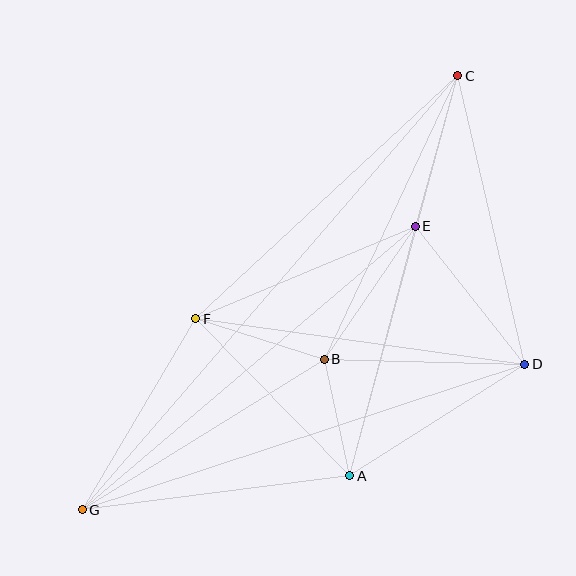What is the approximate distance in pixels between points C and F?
The distance between C and F is approximately 357 pixels.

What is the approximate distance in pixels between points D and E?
The distance between D and E is approximately 176 pixels.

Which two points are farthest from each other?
Points C and G are farthest from each other.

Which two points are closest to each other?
Points A and B are closest to each other.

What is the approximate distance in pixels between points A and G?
The distance between A and G is approximately 270 pixels.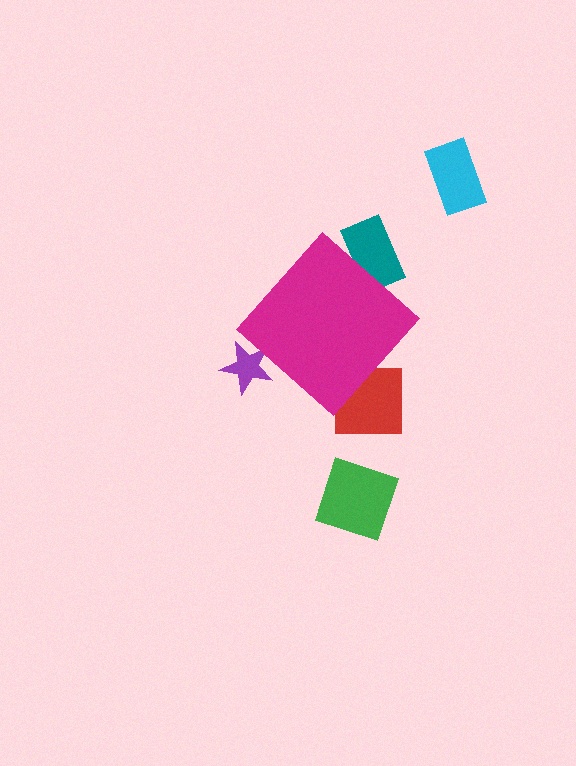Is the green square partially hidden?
No, the green square is fully visible.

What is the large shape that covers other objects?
A magenta diamond.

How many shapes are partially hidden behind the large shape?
3 shapes are partially hidden.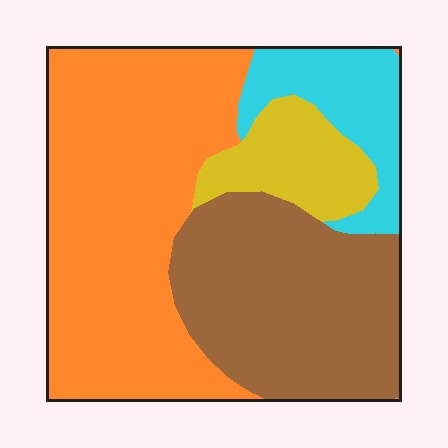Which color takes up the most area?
Orange, at roughly 45%.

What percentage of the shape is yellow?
Yellow covers roughly 10% of the shape.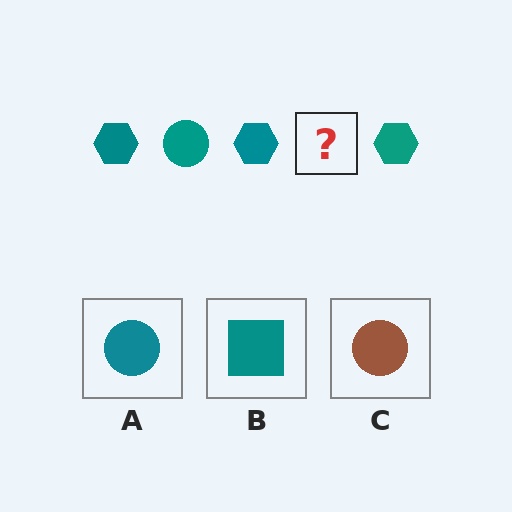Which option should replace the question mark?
Option A.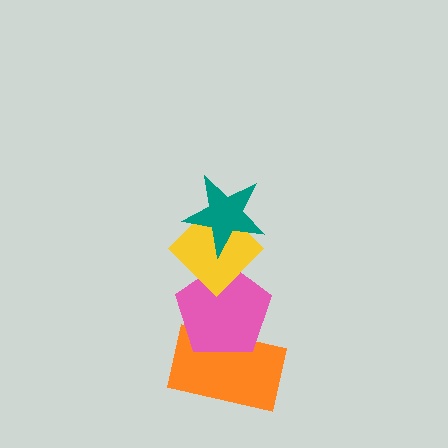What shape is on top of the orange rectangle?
The pink pentagon is on top of the orange rectangle.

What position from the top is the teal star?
The teal star is 1st from the top.